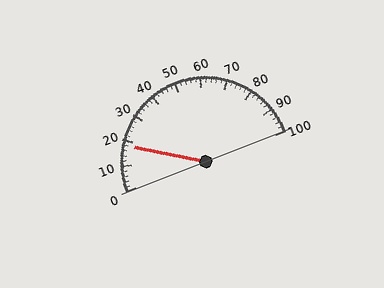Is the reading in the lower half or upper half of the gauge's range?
The reading is in the lower half of the range (0 to 100).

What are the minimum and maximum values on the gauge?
The gauge ranges from 0 to 100.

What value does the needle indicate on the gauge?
The needle indicates approximately 18.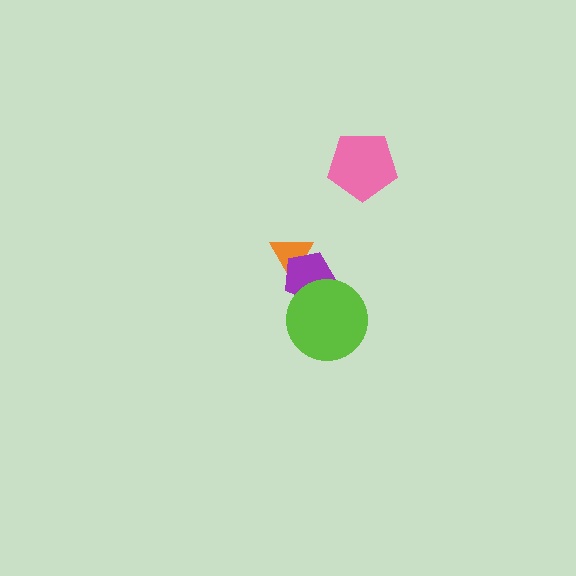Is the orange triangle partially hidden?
Yes, it is partially covered by another shape.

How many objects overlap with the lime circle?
1 object overlaps with the lime circle.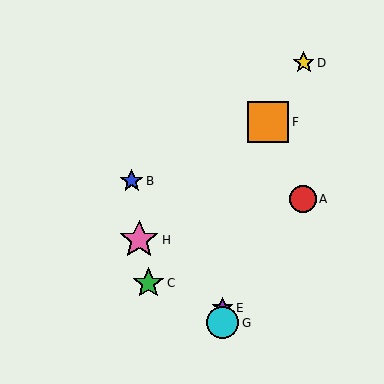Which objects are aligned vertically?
Objects E, G are aligned vertically.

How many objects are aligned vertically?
2 objects (E, G) are aligned vertically.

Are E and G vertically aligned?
Yes, both are at x≈223.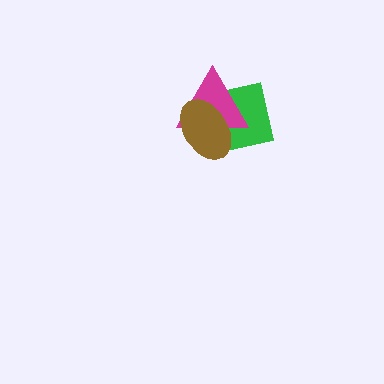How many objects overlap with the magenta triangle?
2 objects overlap with the magenta triangle.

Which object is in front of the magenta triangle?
The brown ellipse is in front of the magenta triangle.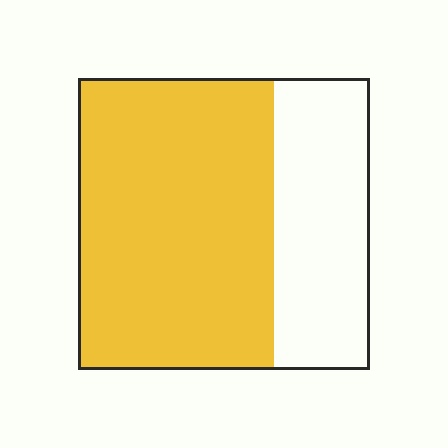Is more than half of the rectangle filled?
Yes.